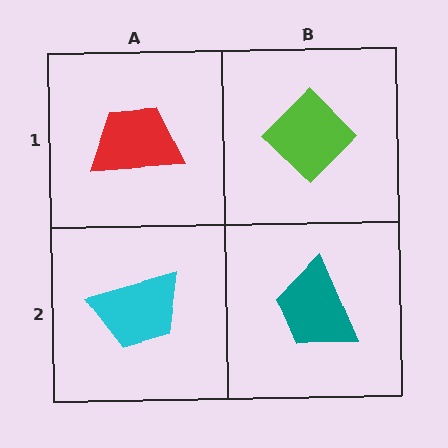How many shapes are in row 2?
2 shapes.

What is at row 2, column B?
A teal trapezoid.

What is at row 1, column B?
A lime diamond.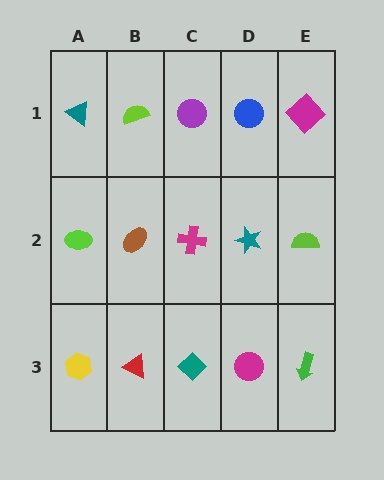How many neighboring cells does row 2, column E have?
3.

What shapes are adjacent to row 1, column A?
A lime ellipse (row 2, column A), a lime semicircle (row 1, column B).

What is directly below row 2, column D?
A magenta circle.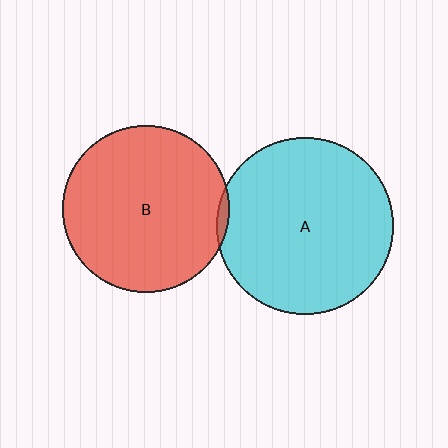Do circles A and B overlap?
Yes.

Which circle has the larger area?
Circle A (cyan).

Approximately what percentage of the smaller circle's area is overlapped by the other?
Approximately 5%.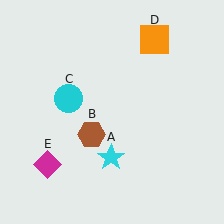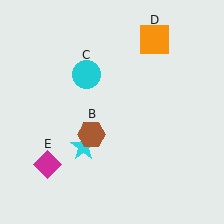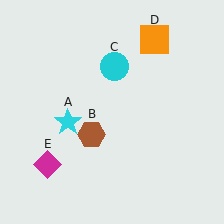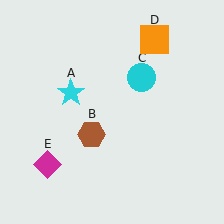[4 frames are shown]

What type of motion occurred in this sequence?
The cyan star (object A), cyan circle (object C) rotated clockwise around the center of the scene.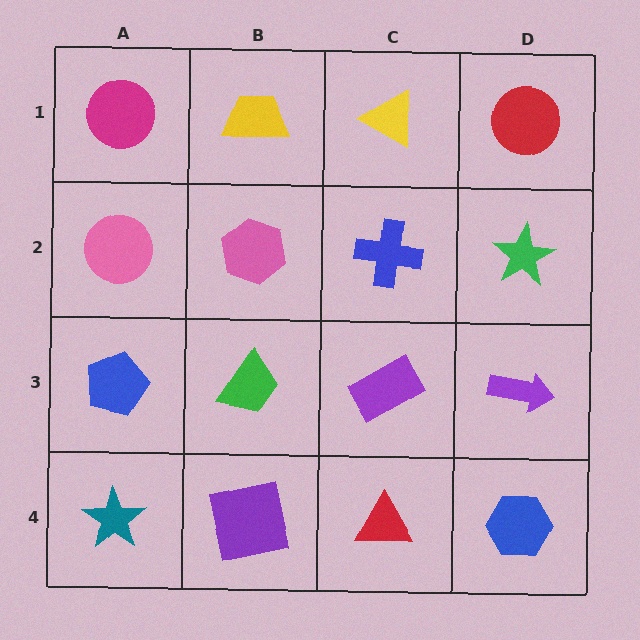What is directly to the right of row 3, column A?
A green trapezoid.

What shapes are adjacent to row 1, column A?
A pink circle (row 2, column A), a yellow trapezoid (row 1, column B).